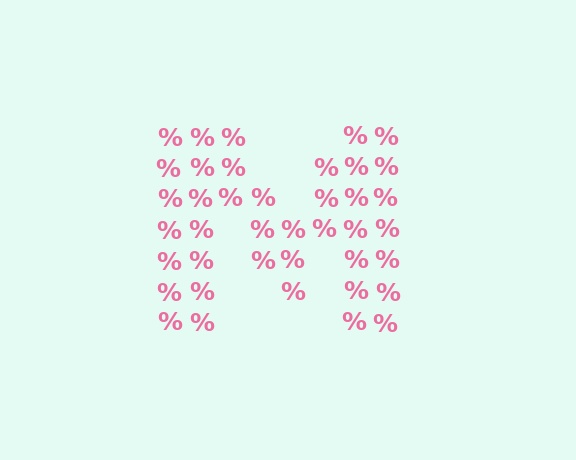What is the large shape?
The large shape is the letter M.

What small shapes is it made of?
It is made of small percent signs.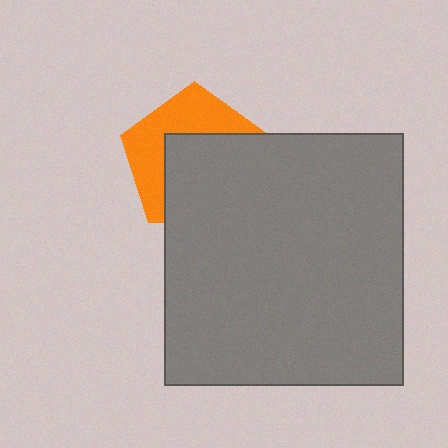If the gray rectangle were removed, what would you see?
You would see the complete orange pentagon.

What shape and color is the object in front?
The object in front is a gray rectangle.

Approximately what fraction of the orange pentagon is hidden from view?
Roughly 56% of the orange pentagon is hidden behind the gray rectangle.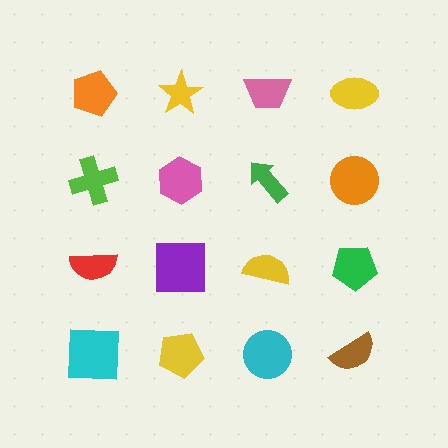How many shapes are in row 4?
4 shapes.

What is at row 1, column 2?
A yellow star.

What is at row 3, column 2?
A purple square.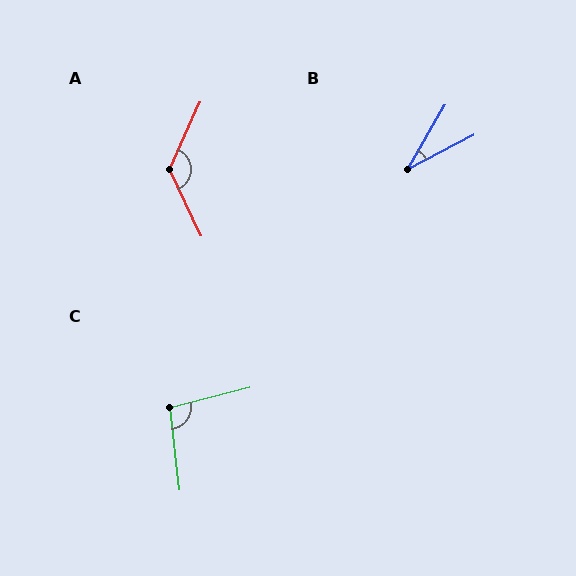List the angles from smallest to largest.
B (32°), C (98°), A (130°).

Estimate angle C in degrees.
Approximately 98 degrees.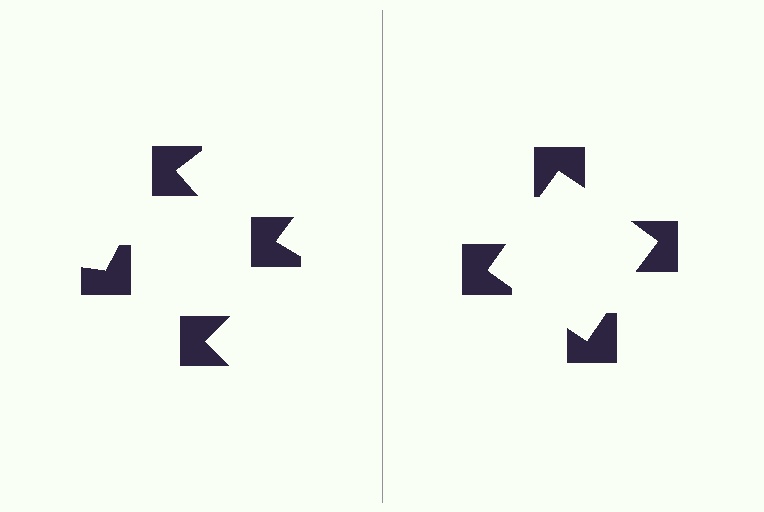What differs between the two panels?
The notched squares are positioned identically on both sides; only the wedge orientations differ. On the right they align to a square; on the left they are misaligned.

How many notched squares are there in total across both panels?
8 — 4 on each side.